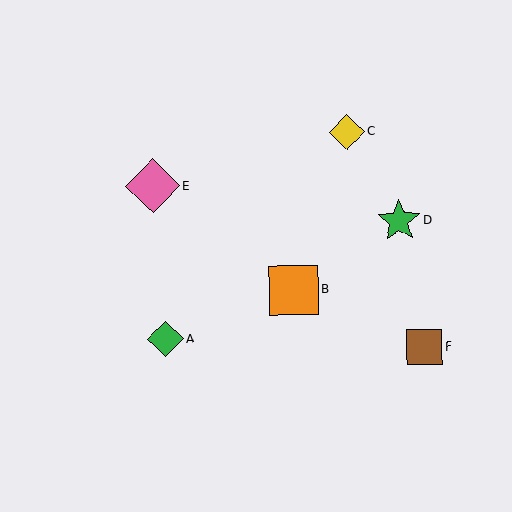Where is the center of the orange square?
The center of the orange square is at (294, 290).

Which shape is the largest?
The pink diamond (labeled E) is the largest.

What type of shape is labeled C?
Shape C is a yellow diamond.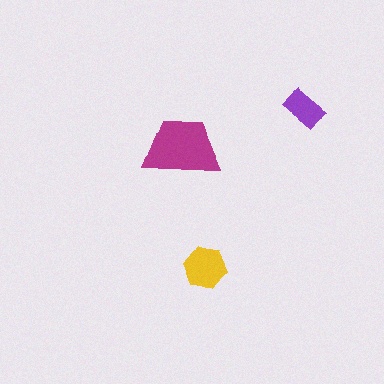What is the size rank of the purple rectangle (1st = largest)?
3rd.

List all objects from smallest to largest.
The purple rectangle, the yellow hexagon, the magenta trapezoid.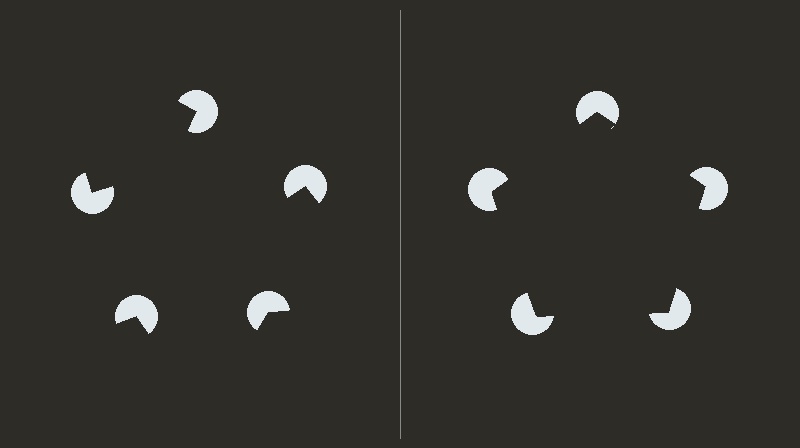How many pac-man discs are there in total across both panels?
10 — 5 on each side.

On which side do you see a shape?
An illusory pentagon appears on the right side. On the left side the wedge cuts are rotated, so no coherent shape forms.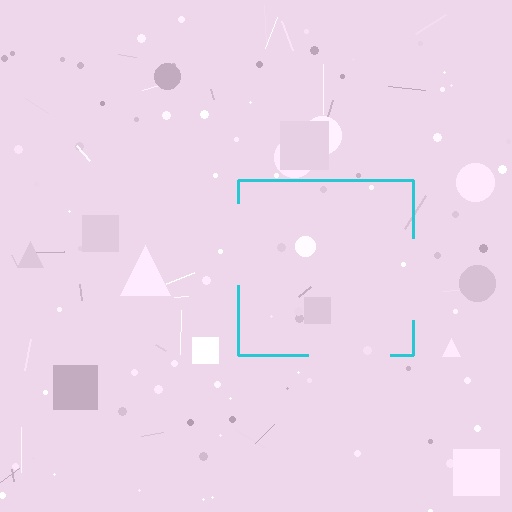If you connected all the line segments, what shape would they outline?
They would outline a square.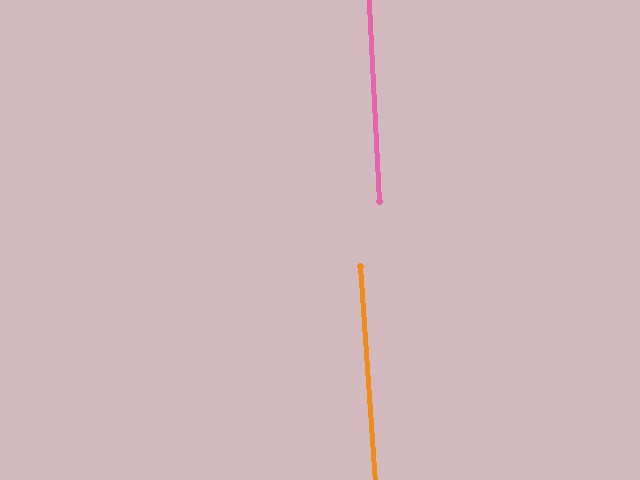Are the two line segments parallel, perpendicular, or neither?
Parallel — their directions differ by only 1.0°.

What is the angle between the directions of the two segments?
Approximately 1 degree.